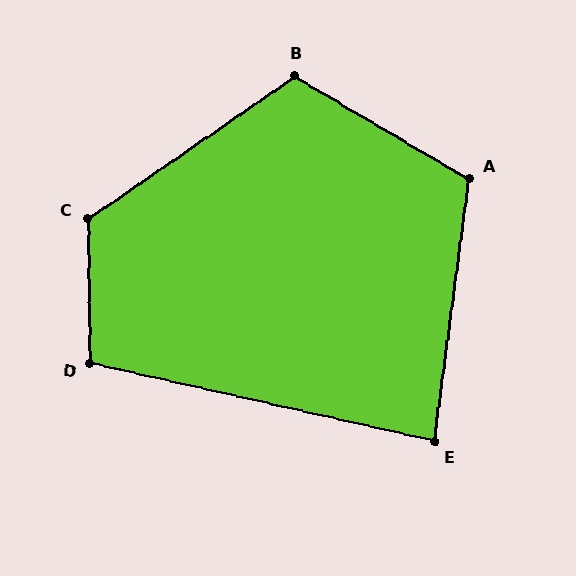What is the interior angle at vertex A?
Approximately 113 degrees (obtuse).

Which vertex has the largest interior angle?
C, at approximately 124 degrees.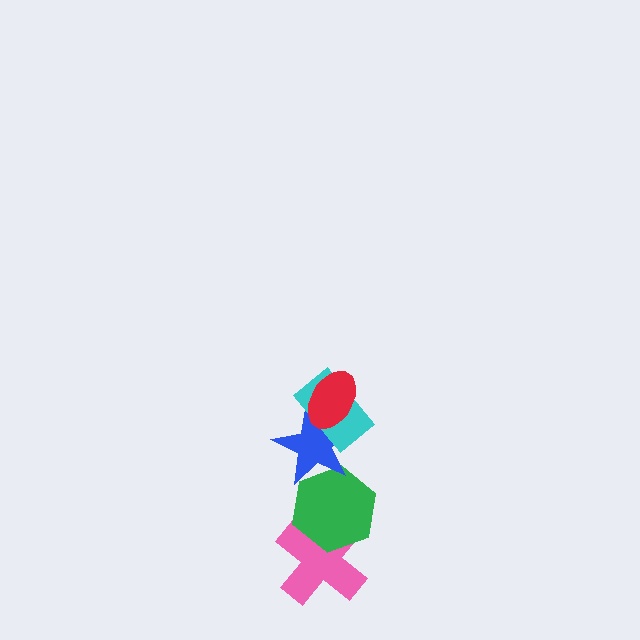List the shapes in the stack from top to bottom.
From top to bottom: the red ellipse, the cyan rectangle, the blue star, the green hexagon, the pink cross.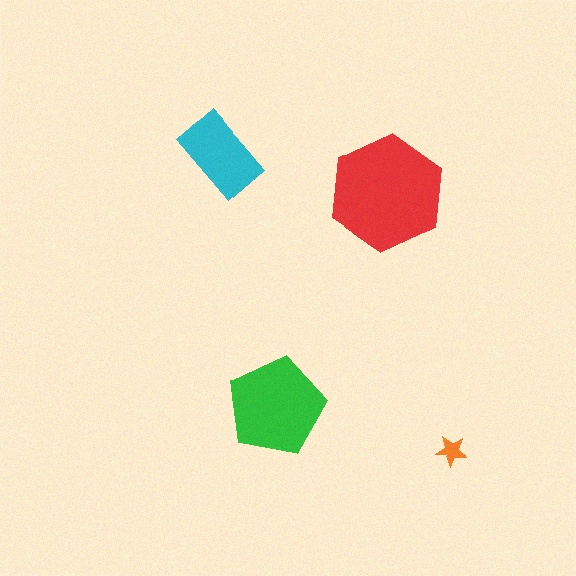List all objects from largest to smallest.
The red hexagon, the green pentagon, the cyan rectangle, the orange star.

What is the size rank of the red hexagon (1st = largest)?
1st.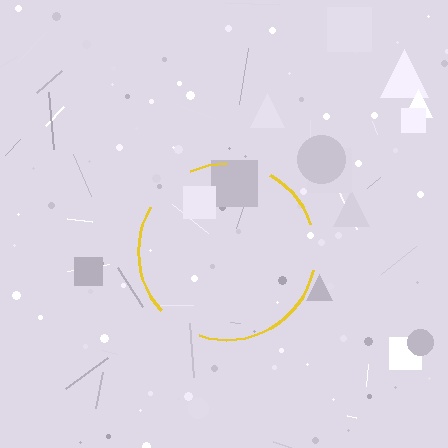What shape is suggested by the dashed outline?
The dashed outline suggests a circle.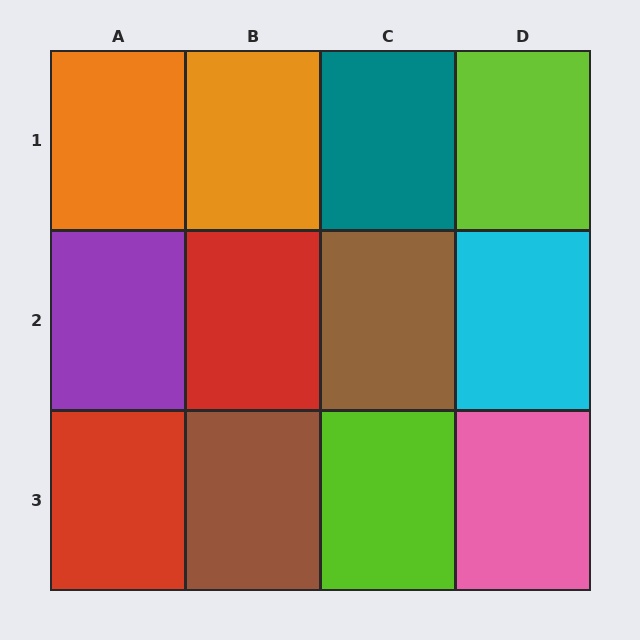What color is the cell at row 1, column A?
Orange.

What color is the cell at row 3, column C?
Lime.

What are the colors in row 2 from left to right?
Purple, red, brown, cyan.